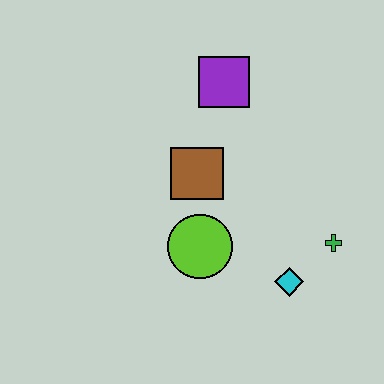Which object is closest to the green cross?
The cyan diamond is closest to the green cross.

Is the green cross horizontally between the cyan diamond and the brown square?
No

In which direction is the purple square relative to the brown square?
The purple square is above the brown square.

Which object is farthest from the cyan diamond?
The purple square is farthest from the cyan diamond.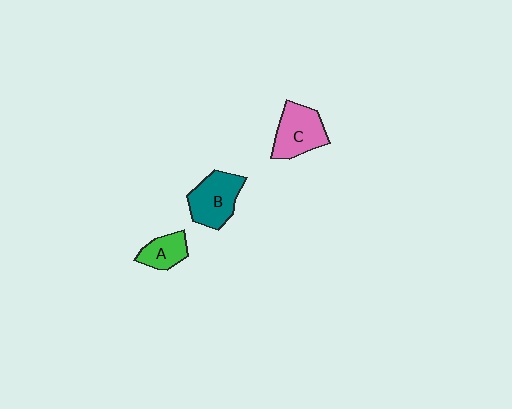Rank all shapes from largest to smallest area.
From largest to smallest: B (teal), C (pink), A (green).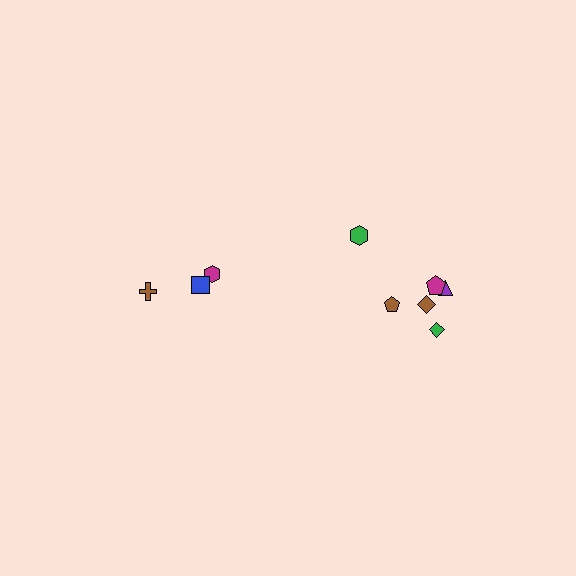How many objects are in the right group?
There are 6 objects.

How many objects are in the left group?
There are 3 objects.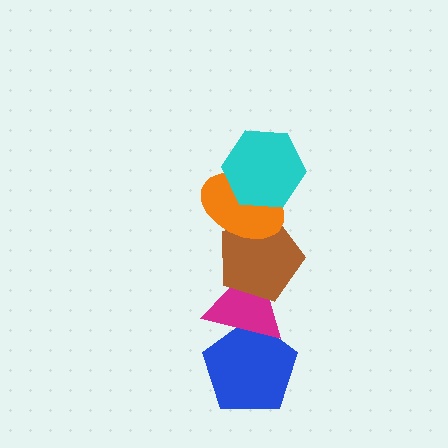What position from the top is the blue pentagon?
The blue pentagon is 5th from the top.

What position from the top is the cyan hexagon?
The cyan hexagon is 1st from the top.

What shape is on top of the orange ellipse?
The cyan hexagon is on top of the orange ellipse.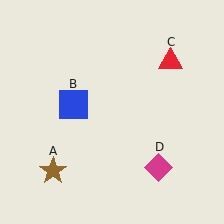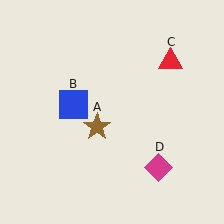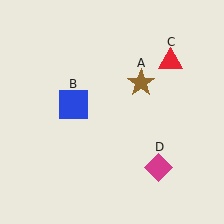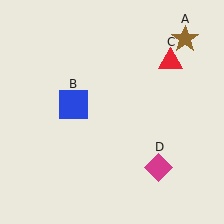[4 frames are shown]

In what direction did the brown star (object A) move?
The brown star (object A) moved up and to the right.